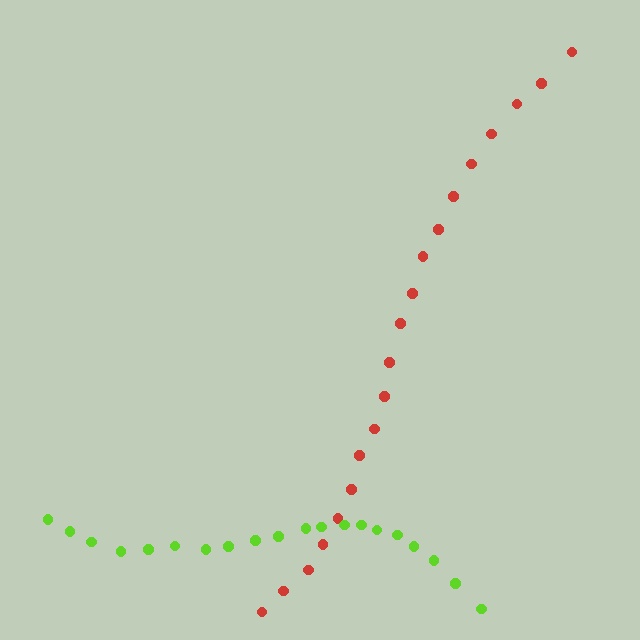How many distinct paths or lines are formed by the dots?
There are 2 distinct paths.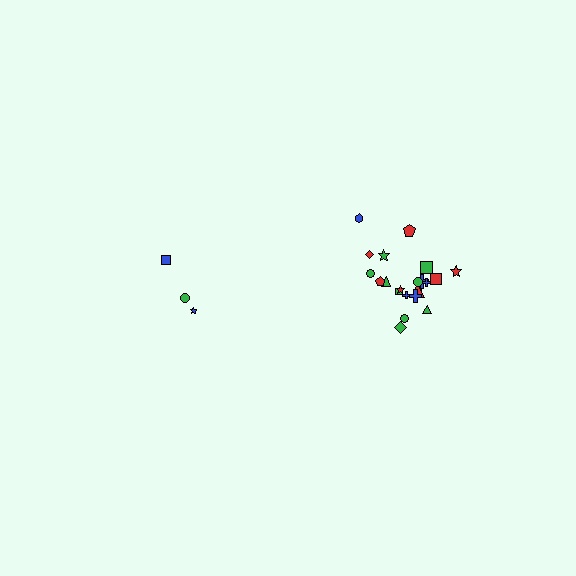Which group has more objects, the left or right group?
The right group.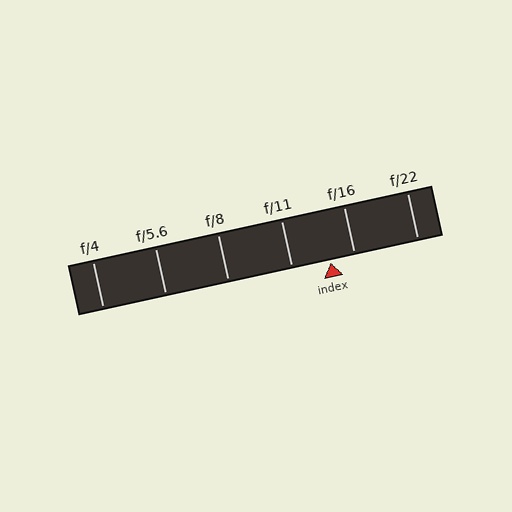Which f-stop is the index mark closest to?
The index mark is closest to f/16.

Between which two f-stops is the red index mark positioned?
The index mark is between f/11 and f/16.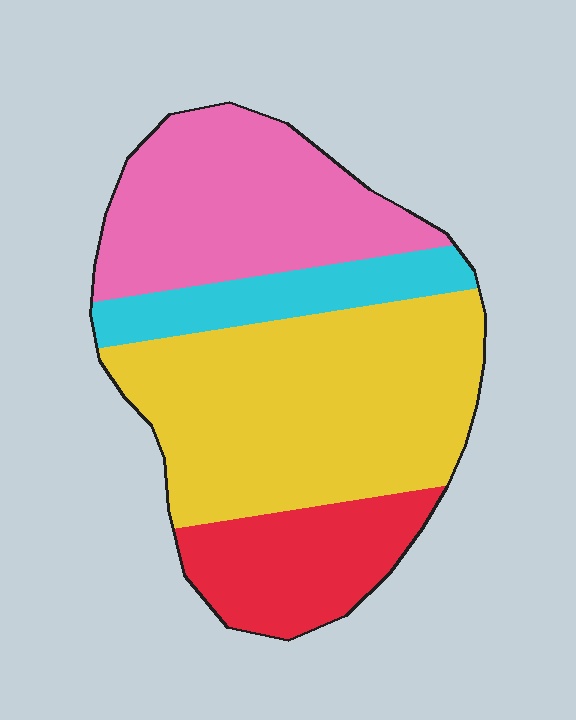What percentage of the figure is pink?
Pink takes up about one quarter (1/4) of the figure.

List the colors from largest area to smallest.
From largest to smallest: yellow, pink, red, cyan.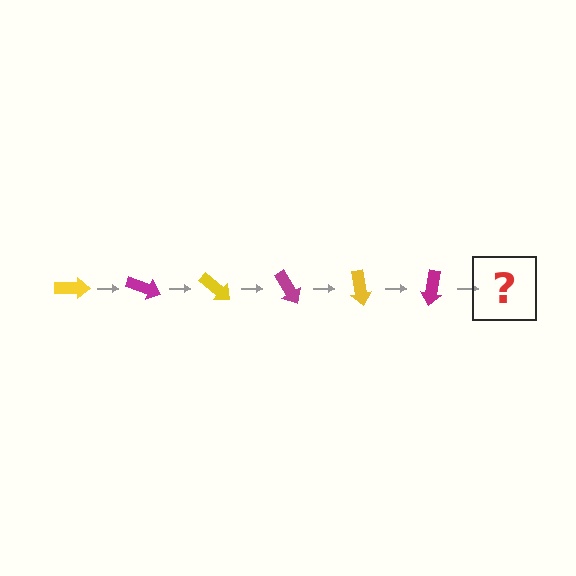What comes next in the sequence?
The next element should be a yellow arrow, rotated 120 degrees from the start.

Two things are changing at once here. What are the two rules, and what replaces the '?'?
The two rules are that it rotates 20 degrees each step and the color cycles through yellow and magenta. The '?' should be a yellow arrow, rotated 120 degrees from the start.